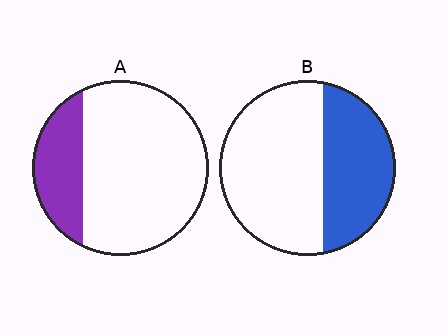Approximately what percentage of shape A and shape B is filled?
A is approximately 25% and B is approximately 40%.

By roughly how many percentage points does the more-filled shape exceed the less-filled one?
By roughly 15 percentage points (B over A).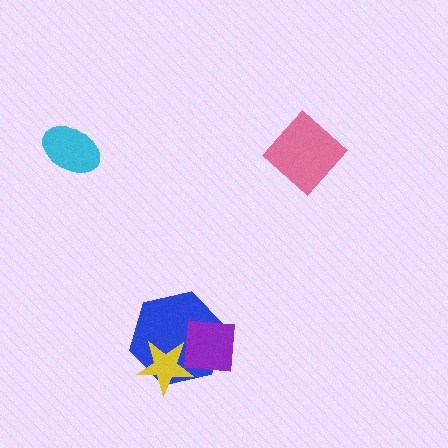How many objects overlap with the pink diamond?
0 objects overlap with the pink diamond.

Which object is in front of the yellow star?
The purple square is in front of the yellow star.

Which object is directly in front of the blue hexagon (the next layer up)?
The yellow star is directly in front of the blue hexagon.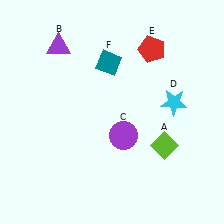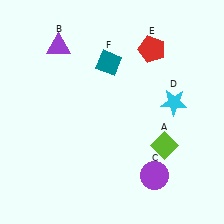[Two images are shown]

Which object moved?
The purple circle (C) moved down.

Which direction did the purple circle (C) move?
The purple circle (C) moved down.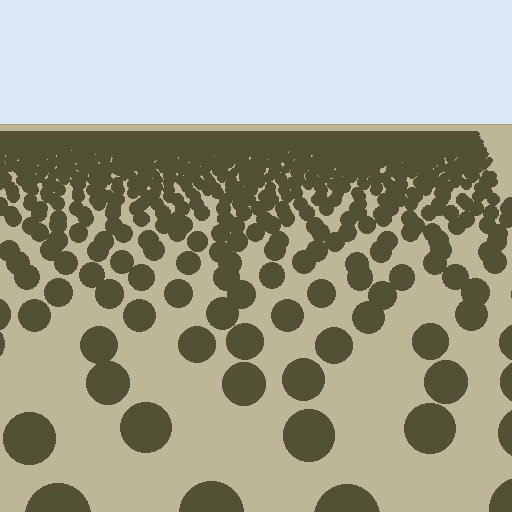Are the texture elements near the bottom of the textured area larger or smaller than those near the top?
Larger. Near the bottom, elements are closer to the viewer and appear at a bigger on-screen size.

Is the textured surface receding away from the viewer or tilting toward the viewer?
The surface is receding away from the viewer. Texture elements get smaller and denser toward the top.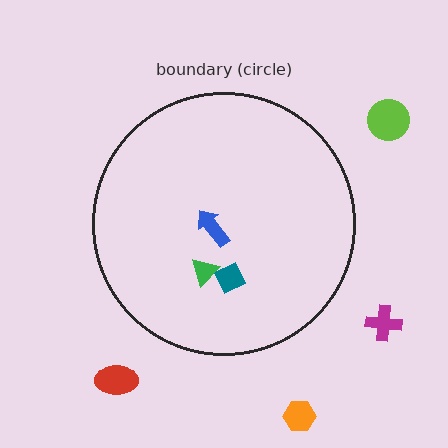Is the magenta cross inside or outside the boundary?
Outside.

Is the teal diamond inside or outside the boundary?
Inside.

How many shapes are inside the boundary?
3 inside, 4 outside.